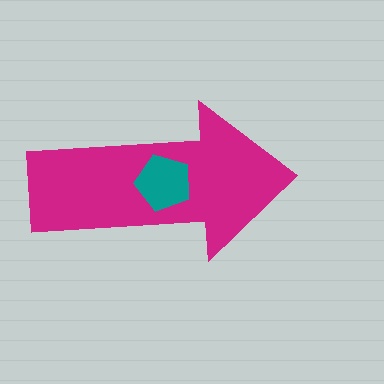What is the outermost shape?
The magenta arrow.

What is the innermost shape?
The teal pentagon.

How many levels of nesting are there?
2.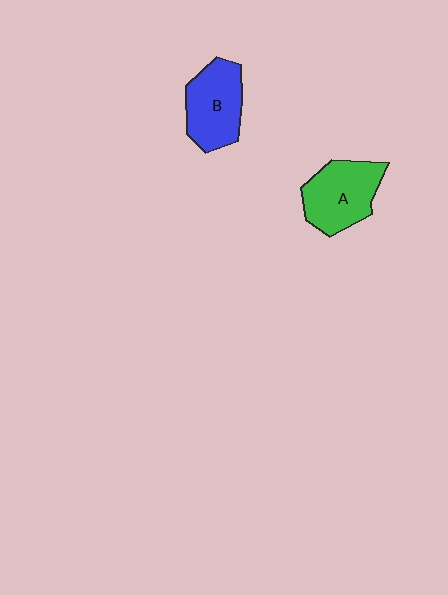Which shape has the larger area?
Shape A (green).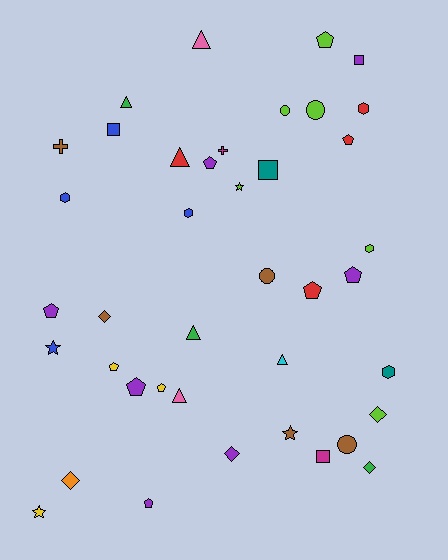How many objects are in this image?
There are 40 objects.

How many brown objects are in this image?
There are 5 brown objects.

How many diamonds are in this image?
There are 5 diamonds.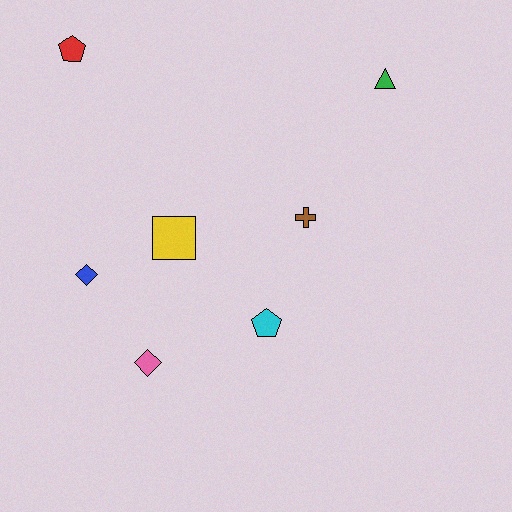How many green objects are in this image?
There is 1 green object.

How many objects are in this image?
There are 7 objects.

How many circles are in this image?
There are no circles.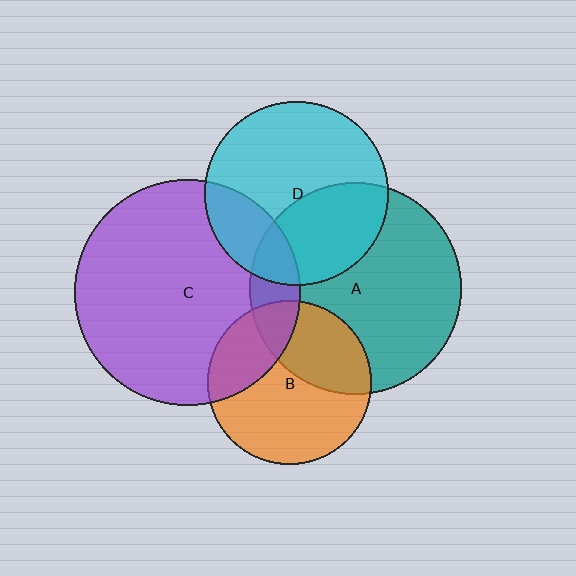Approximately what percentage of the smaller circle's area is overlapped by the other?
Approximately 35%.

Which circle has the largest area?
Circle C (purple).